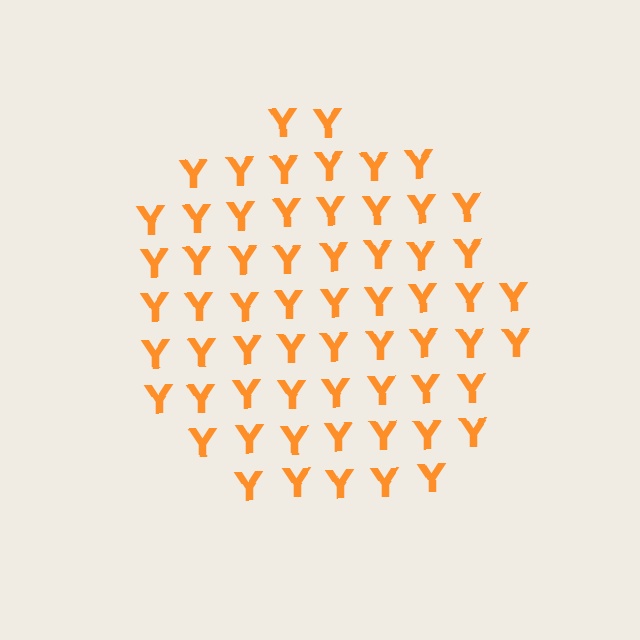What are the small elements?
The small elements are letter Y's.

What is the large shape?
The large shape is a circle.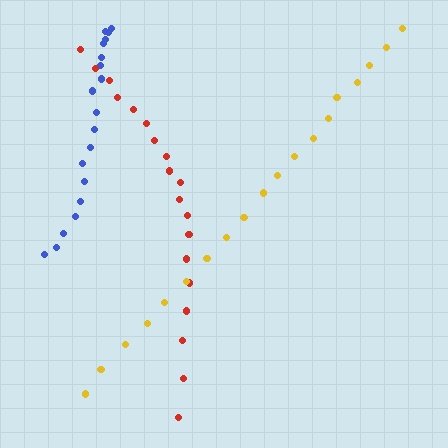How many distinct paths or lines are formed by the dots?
There are 3 distinct paths.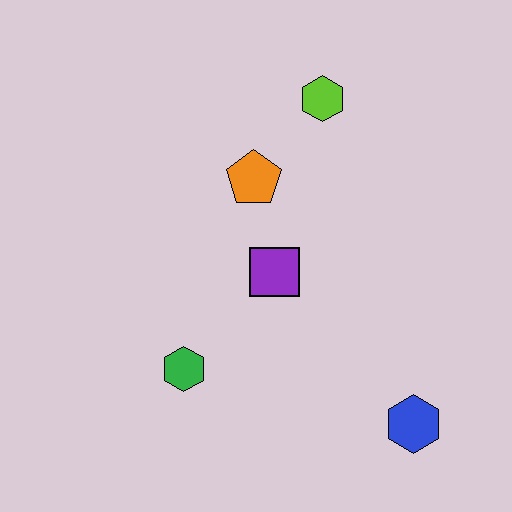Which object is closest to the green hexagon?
The purple square is closest to the green hexagon.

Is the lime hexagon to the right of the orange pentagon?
Yes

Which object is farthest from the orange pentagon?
The blue hexagon is farthest from the orange pentagon.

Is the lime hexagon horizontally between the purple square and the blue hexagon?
Yes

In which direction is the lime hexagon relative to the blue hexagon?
The lime hexagon is above the blue hexagon.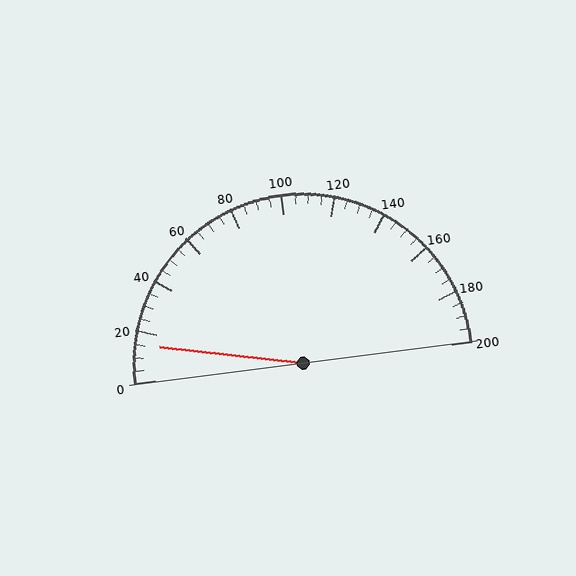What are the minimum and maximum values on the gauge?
The gauge ranges from 0 to 200.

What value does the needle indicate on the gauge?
The needle indicates approximately 15.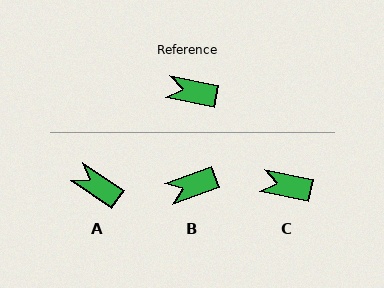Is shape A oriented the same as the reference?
No, it is off by about 22 degrees.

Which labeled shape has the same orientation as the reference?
C.